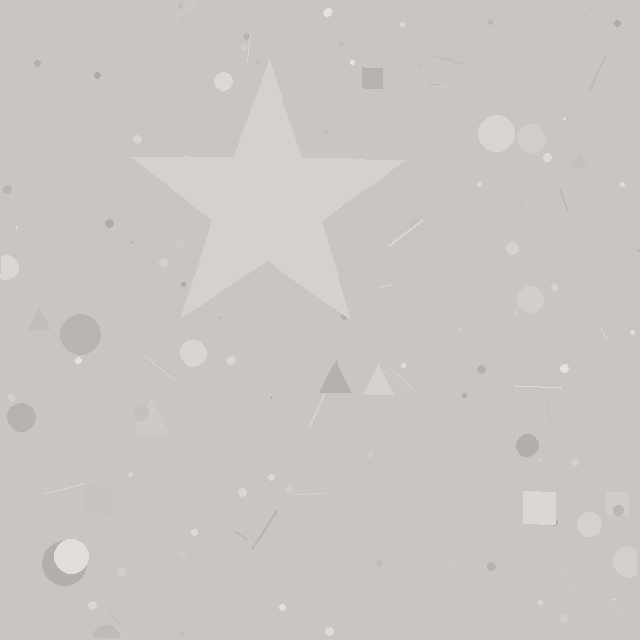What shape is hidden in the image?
A star is hidden in the image.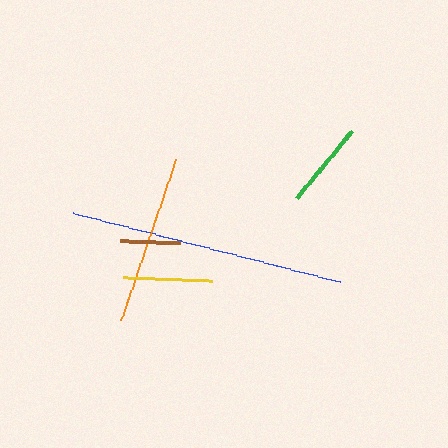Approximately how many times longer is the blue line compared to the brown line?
The blue line is approximately 4.6 times the length of the brown line.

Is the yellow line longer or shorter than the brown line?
The yellow line is longer than the brown line.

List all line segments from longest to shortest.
From longest to shortest: blue, orange, yellow, green, brown.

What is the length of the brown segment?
The brown segment is approximately 60 pixels long.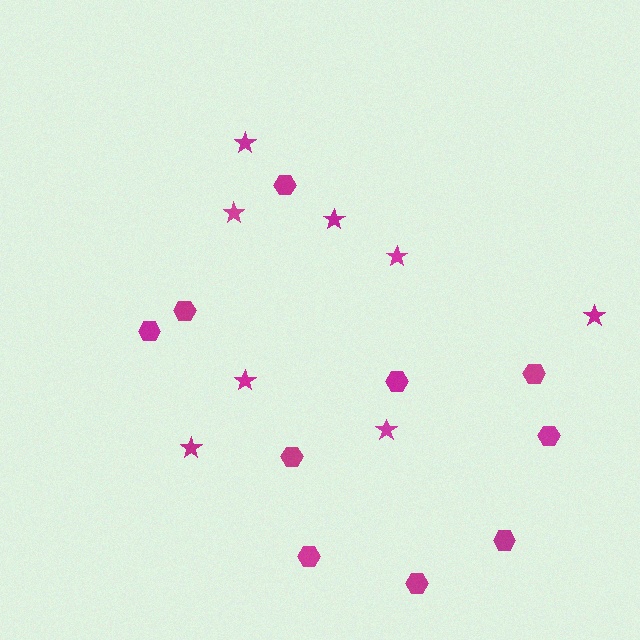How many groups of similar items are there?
There are 2 groups: one group of stars (8) and one group of hexagons (10).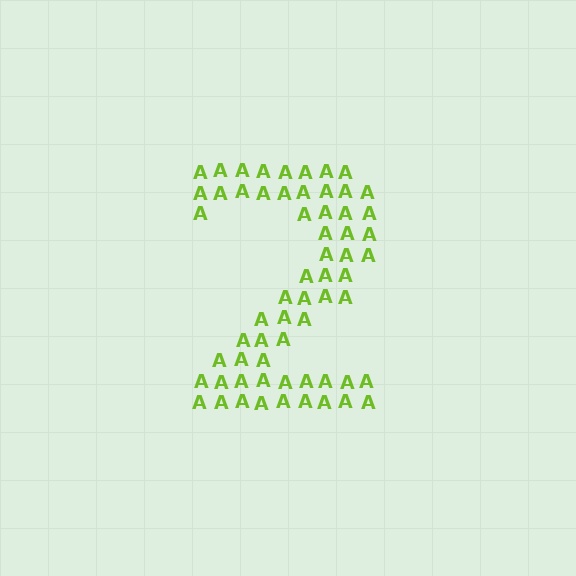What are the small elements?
The small elements are letter A's.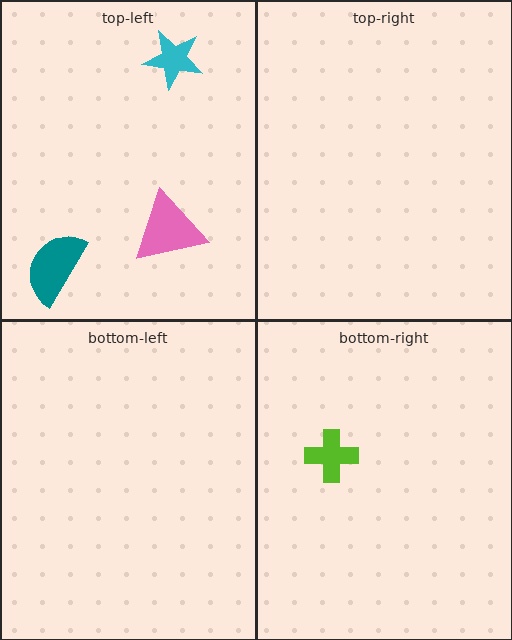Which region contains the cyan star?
The top-left region.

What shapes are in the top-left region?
The teal semicircle, the pink triangle, the cyan star.